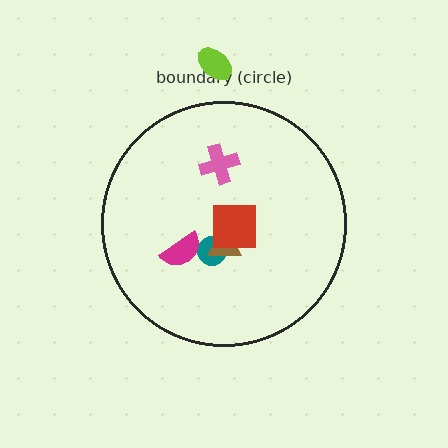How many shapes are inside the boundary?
5 inside, 1 outside.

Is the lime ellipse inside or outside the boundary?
Outside.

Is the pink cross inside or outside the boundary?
Inside.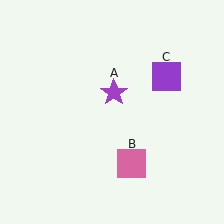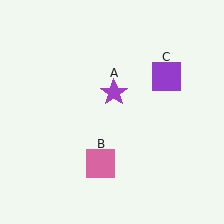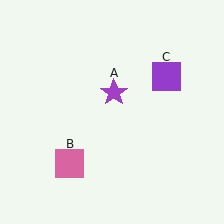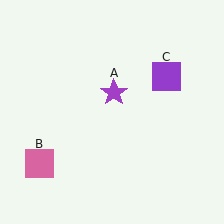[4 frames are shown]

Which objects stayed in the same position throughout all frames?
Purple star (object A) and purple square (object C) remained stationary.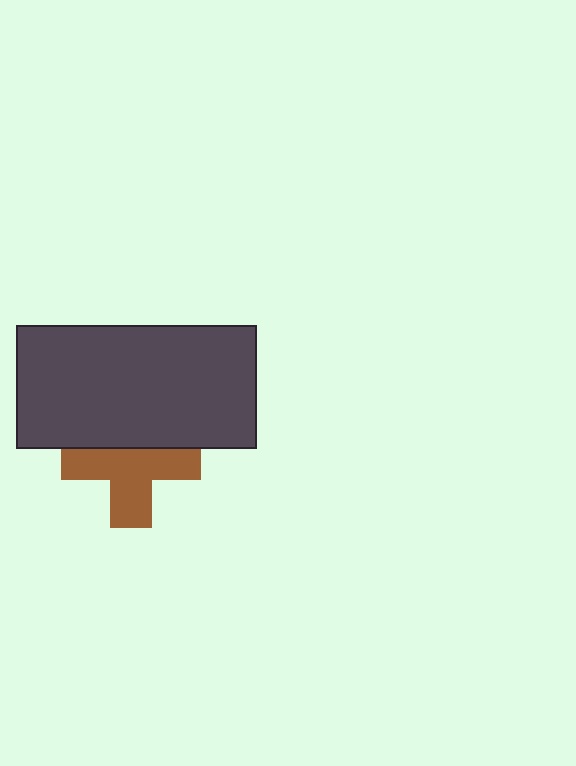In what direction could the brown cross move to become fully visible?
The brown cross could move down. That would shift it out from behind the dark gray rectangle entirely.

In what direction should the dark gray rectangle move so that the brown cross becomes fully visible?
The dark gray rectangle should move up. That is the shortest direction to clear the overlap and leave the brown cross fully visible.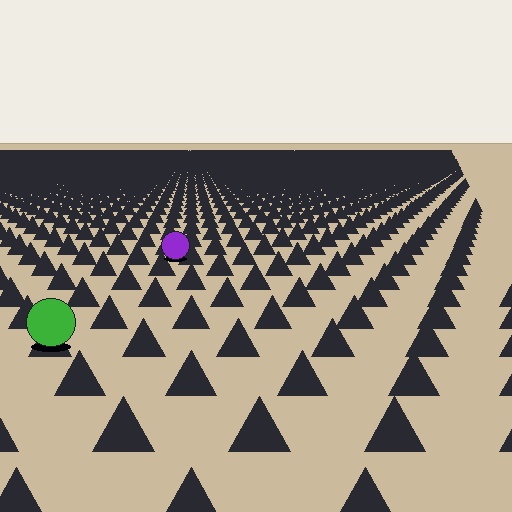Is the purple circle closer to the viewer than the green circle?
No. The green circle is closer — you can tell from the texture gradient: the ground texture is coarser near it.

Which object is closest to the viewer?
The green circle is closest. The texture marks near it are larger and more spread out.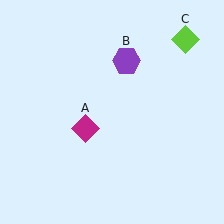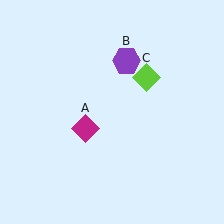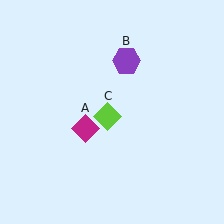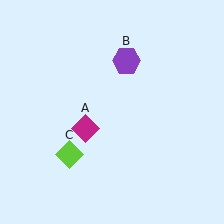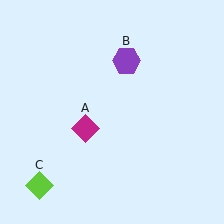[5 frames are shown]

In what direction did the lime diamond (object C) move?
The lime diamond (object C) moved down and to the left.